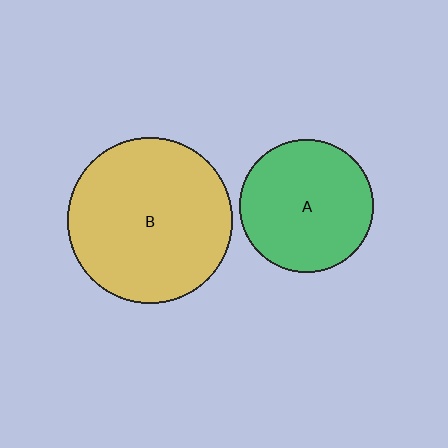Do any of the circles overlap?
No, none of the circles overlap.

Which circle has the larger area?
Circle B (yellow).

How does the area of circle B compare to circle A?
Approximately 1.5 times.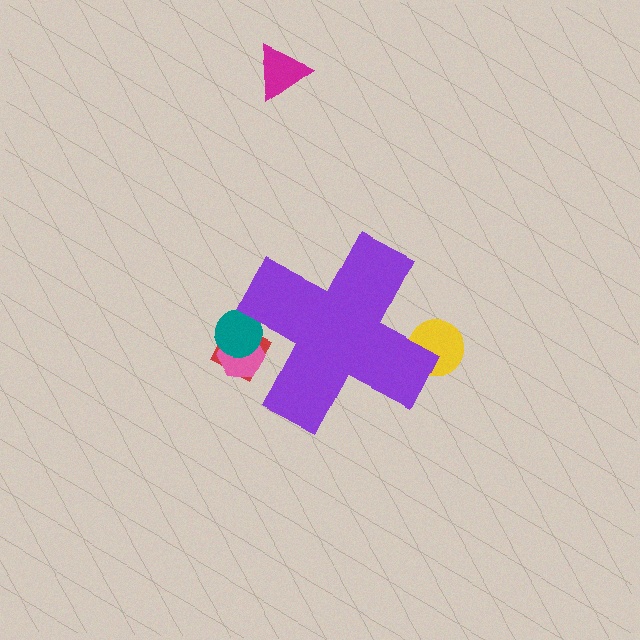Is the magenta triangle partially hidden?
No, the magenta triangle is fully visible.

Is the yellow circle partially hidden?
Yes, the yellow circle is partially hidden behind the purple cross.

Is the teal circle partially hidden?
Yes, the teal circle is partially hidden behind the purple cross.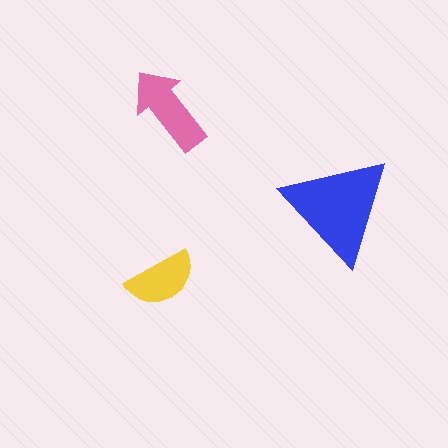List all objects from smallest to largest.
The yellow semicircle, the pink arrow, the blue triangle.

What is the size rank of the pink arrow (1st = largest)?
2nd.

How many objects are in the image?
There are 3 objects in the image.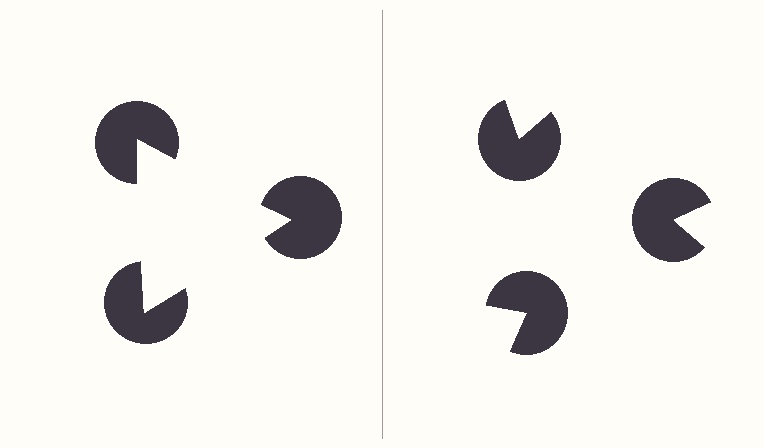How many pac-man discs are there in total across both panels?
6 — 3 on each side.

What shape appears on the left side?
An illusory triangle.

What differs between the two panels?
The pac-man discs are positioned identically on both sides; only the wedge orientations differ. On the left they align to a triangle; on the right they are misaligned.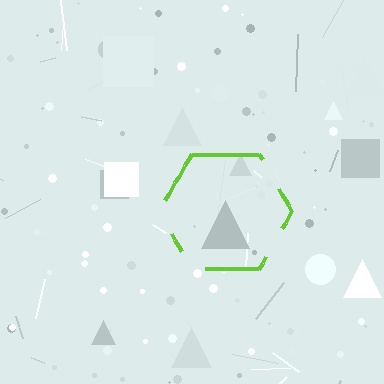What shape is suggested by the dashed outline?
The dashed outline suggests a hexagon.